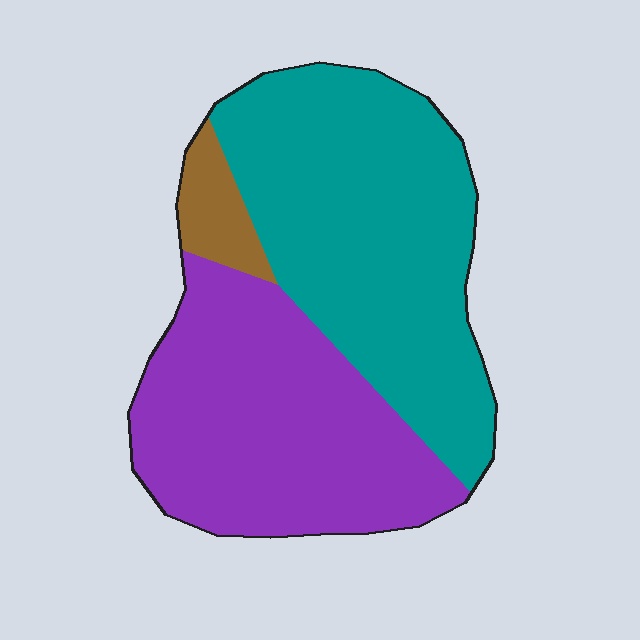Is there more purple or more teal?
Teal.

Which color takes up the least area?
Brown, at roughly 5%.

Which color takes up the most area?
Teal, at roughly 50%.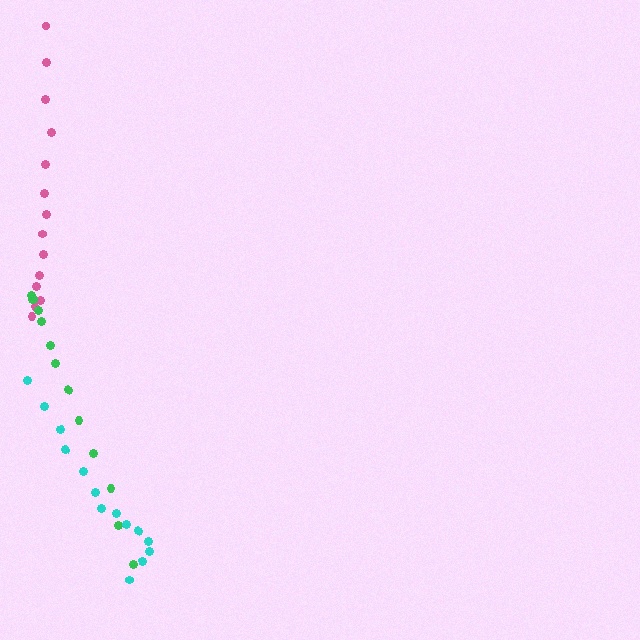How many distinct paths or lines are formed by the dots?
There are 3 distinct paths.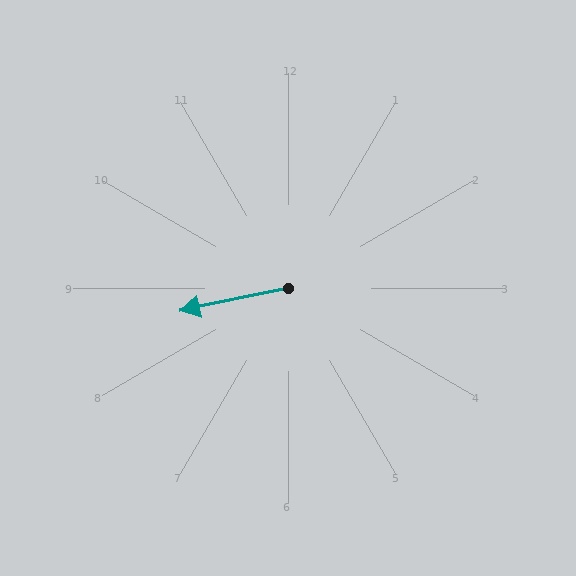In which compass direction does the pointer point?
West.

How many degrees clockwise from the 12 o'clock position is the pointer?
Approximately 258 degrees.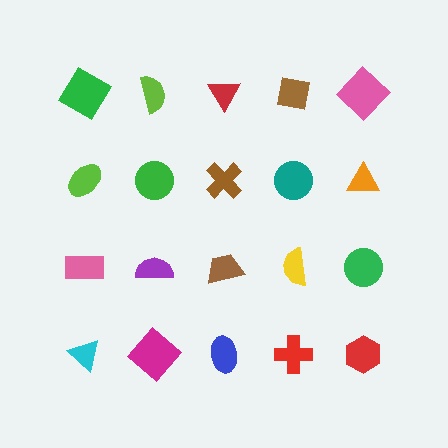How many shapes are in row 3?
5 shapes.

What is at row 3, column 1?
A pink rectangle.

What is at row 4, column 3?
A blue ellipse.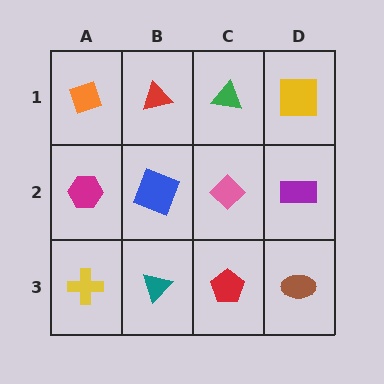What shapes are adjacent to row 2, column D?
A yellow square (row 1, column D), a brown ellipse (row 3, column D), a pink diamond (row 2, column C).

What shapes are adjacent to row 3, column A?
A magenta hexagon (row 2, column A), a teal triangle (row 3, column B).